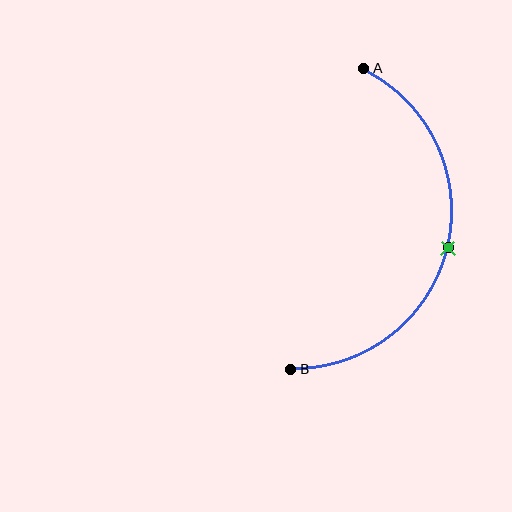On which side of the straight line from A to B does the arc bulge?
The arc bulges to the right of the straight line connecting A and B.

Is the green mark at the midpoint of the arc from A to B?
Yes. The green mark lies on the arc at equal arc-length from both A and B — it is the arc midpoint.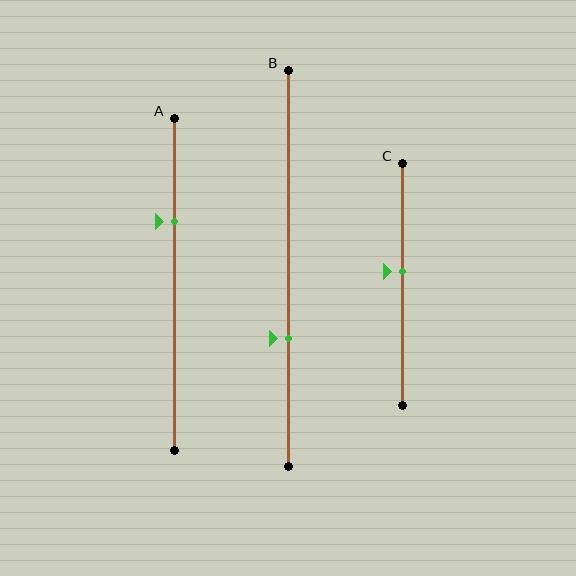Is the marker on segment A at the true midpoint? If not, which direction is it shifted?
No, the marker on segment A is shifted upward by about 19% of the segment length.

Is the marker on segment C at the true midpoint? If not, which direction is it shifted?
No, the marker on segment C is shifted upward by about 6% of the segment length.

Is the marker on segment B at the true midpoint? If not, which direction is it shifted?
No, the marker on segment B is shifted downward by about 18% of the segment length.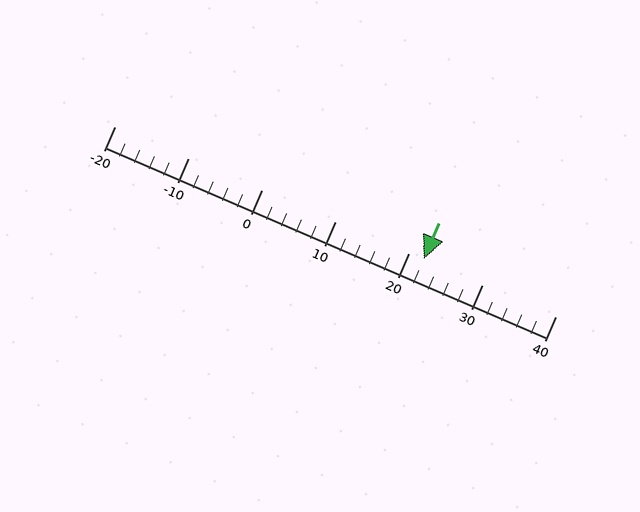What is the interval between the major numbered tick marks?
The major tick marks are spaced 10 units apart.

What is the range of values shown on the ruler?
The ruler shows values from -20 to 40.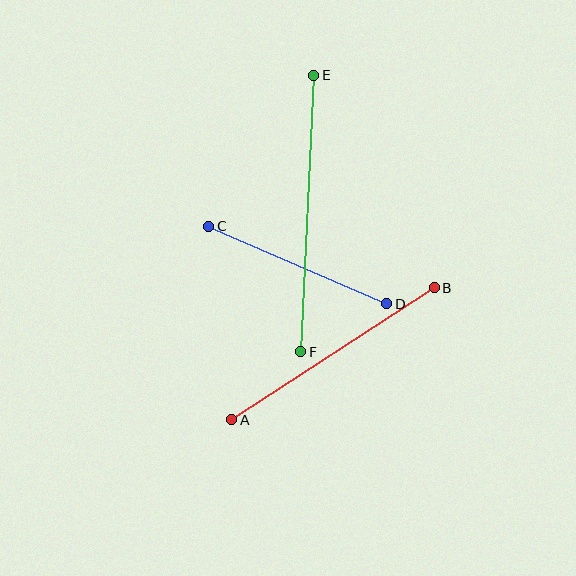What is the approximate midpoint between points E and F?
The midpoint is at approximately (307, 214) pixels.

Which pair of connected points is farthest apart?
Points E and F are farthest apart.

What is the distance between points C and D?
The distance is approximately 194 pixels.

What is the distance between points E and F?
The distance is approximately 277 pixels.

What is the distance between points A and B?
The distance is approximately 242 pixels.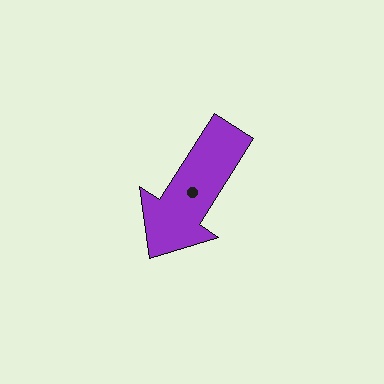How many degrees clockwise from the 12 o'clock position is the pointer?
Approximately 213 degrees.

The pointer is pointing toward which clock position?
Roughly 7 o'clock.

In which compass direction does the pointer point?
Southwest.